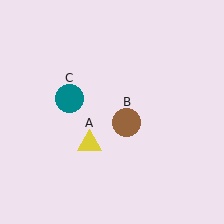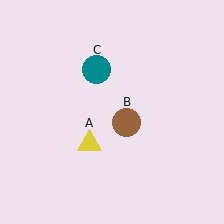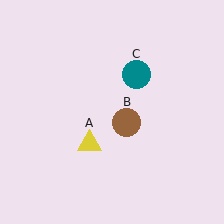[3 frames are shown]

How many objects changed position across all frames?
1 object changed position: teal circle (object C).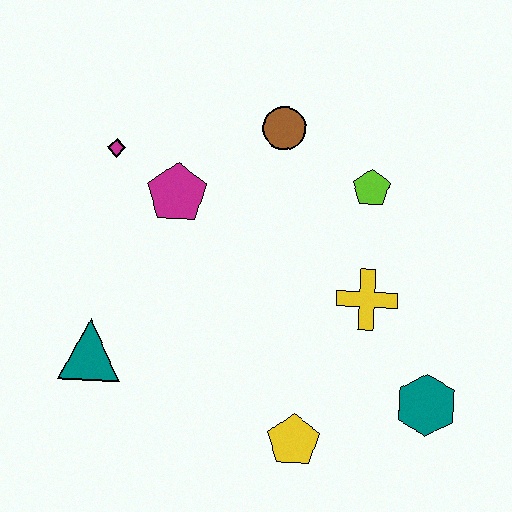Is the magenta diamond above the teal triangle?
Yes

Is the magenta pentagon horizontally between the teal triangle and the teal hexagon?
Yes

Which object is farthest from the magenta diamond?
The teal hexagon is farthest from the magenta diamond.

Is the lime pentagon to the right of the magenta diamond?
Yes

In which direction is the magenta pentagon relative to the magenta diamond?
The magenta pentagon is to the right of the magenta diamond.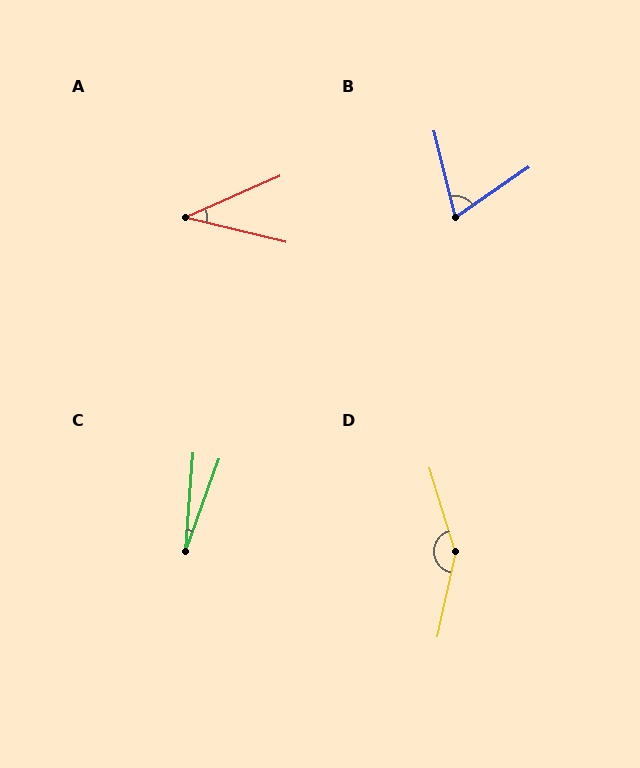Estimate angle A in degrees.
Approximately 38 degrees.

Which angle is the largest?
D, at approximately 151 degrees.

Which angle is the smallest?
C, at approximately 16 degrees.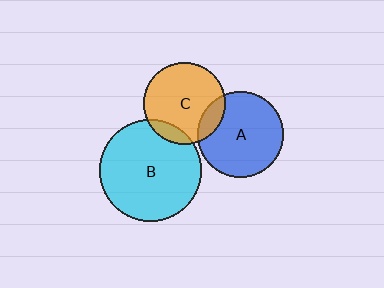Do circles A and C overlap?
Yes.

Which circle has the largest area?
Circle B (cyan).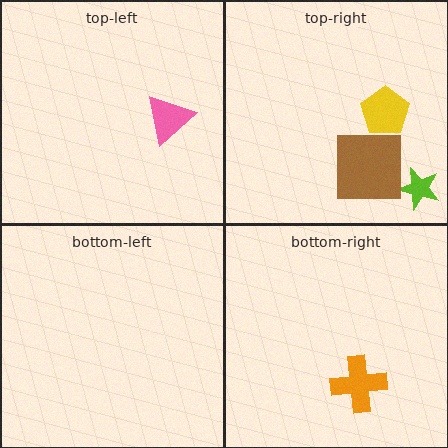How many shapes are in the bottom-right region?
1.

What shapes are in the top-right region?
The lime star, the brown square, the yellow pentagon.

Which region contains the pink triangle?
The top-left region.